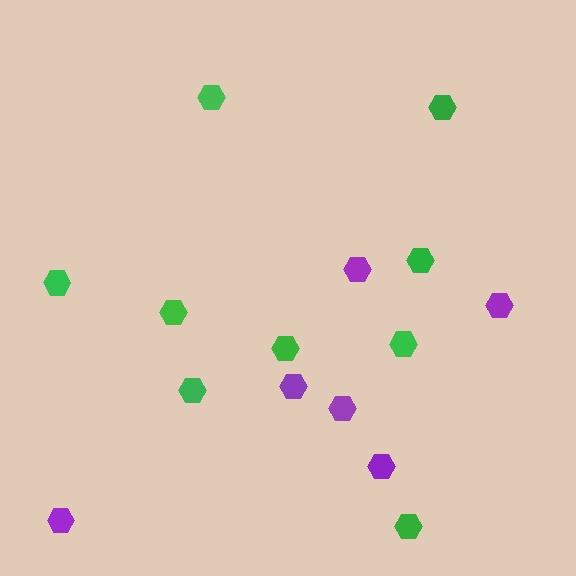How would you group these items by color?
There are 2 groups: one group of purple hexagons (6) and one group of green hexagons (9).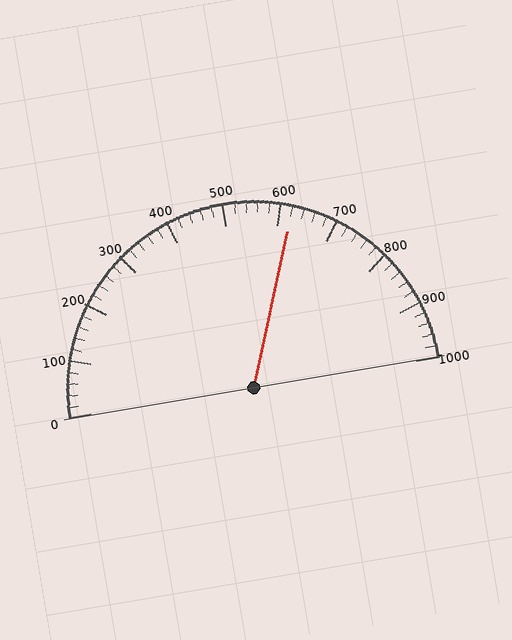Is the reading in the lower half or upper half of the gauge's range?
The reading is in the upper half of the range (0 to 1000).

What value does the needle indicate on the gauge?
The needle indicates approximately 620.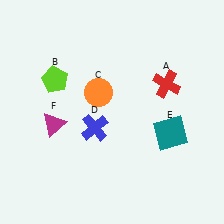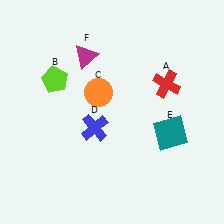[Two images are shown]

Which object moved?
The magenta triangle (F) moved up.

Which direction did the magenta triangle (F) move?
The magenta triangle (F) moved up.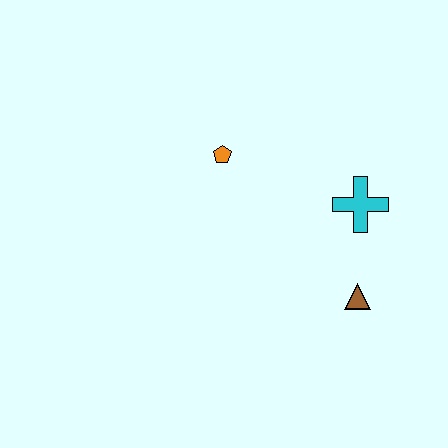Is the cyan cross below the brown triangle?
No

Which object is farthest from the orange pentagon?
The brown triangle is farthest from the orange pentagon.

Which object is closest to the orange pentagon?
The cyan cross is closest to the orange pentagon.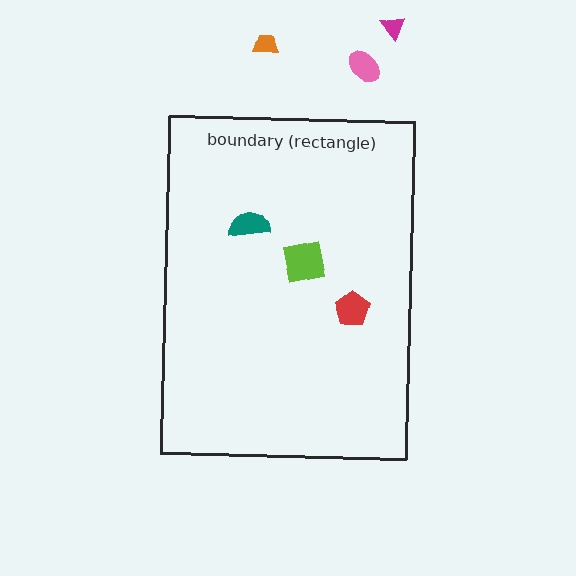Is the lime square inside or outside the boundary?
Inside.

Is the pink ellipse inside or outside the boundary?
Outside.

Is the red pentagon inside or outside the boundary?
Inside.